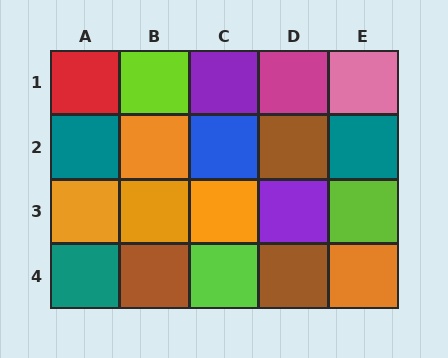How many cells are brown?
3 cells are brown.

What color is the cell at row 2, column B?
Orange.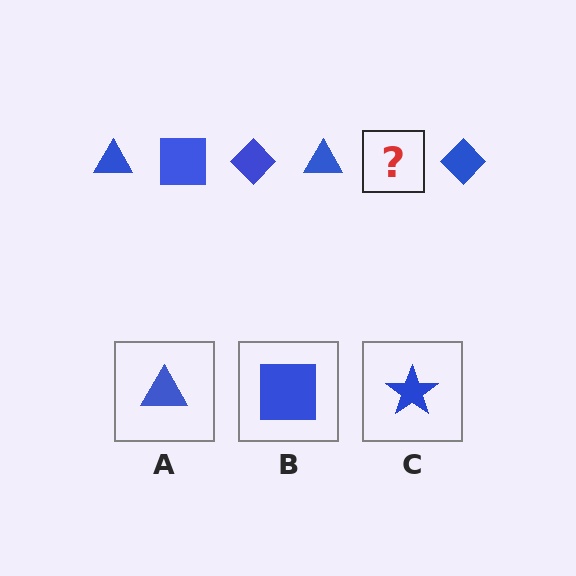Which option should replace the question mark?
Option B.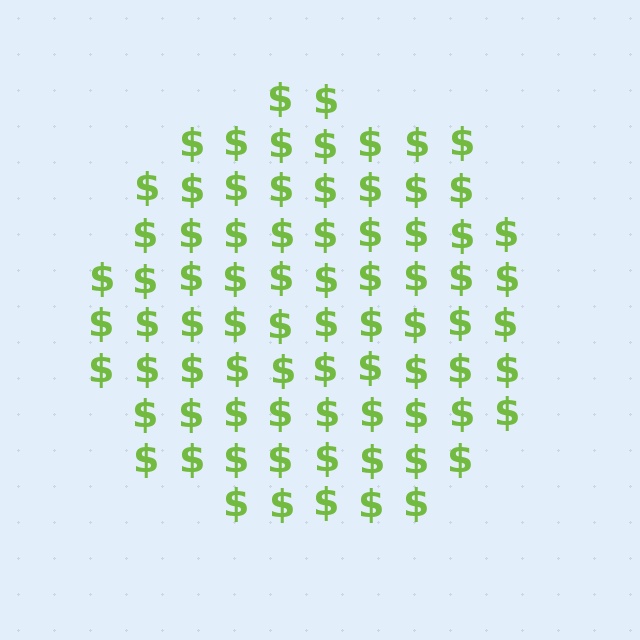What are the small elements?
The small elements are dollar signs.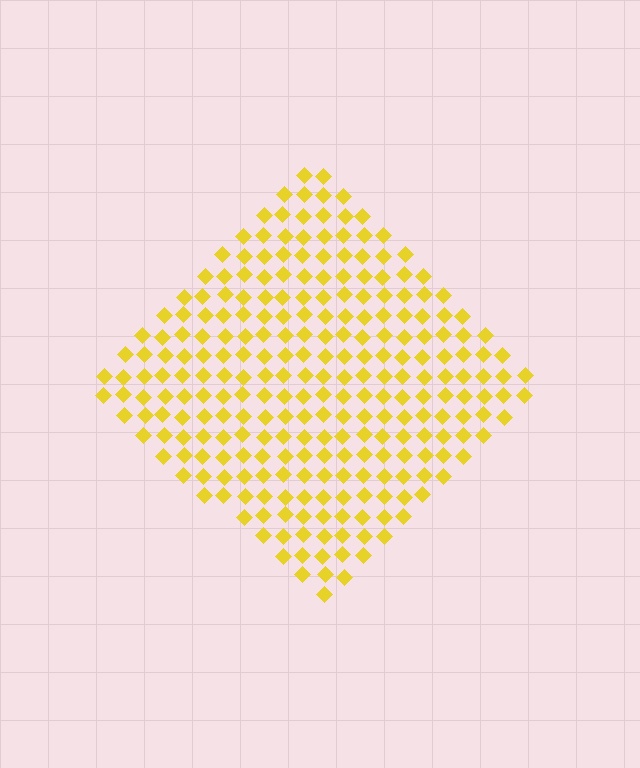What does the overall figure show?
The overall figure shows a diamond.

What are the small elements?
The small elements are diamonds.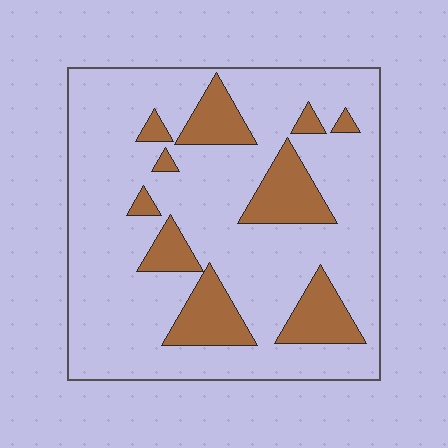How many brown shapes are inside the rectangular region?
10.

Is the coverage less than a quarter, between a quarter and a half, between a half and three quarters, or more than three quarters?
Less than a quarter.